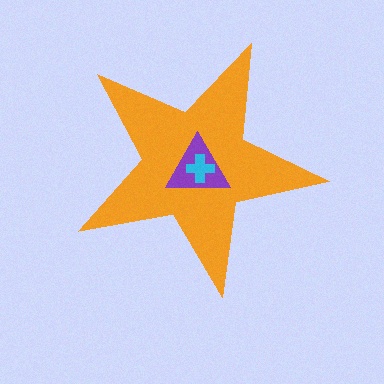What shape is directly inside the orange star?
The purple triangle.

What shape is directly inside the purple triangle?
The cyan cross.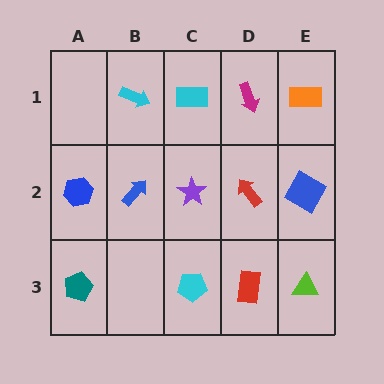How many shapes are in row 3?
4 shapes.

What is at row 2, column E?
A blue square.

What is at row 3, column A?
A teal pentagon.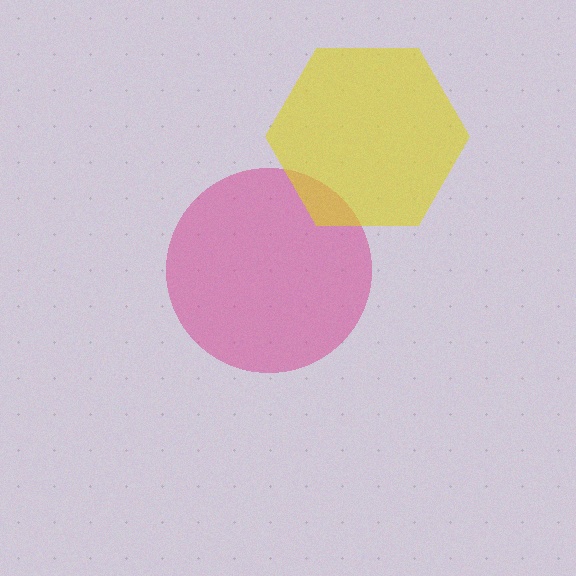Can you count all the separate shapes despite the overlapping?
Yes, there are 2 separate shapes.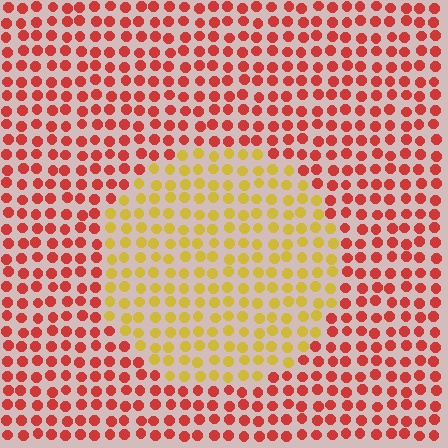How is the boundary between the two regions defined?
The boundary is defined purely by a slight shift in hue (about 51 degrees). Spacing, size, and orientation are identical on both sides.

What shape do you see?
I see a circle.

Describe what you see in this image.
The image is filled with small red elements in a uniform arrangement. A circle-shaped region is visible where the elements are tinted to a slightly different hue, forming a subtle color boundary.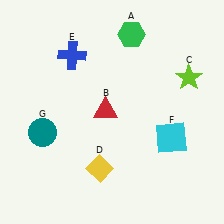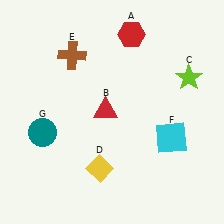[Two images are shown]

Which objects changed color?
A changed from green to red. E changed from blue to brown.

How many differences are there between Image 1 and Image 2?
There are 2 differences between the two images.